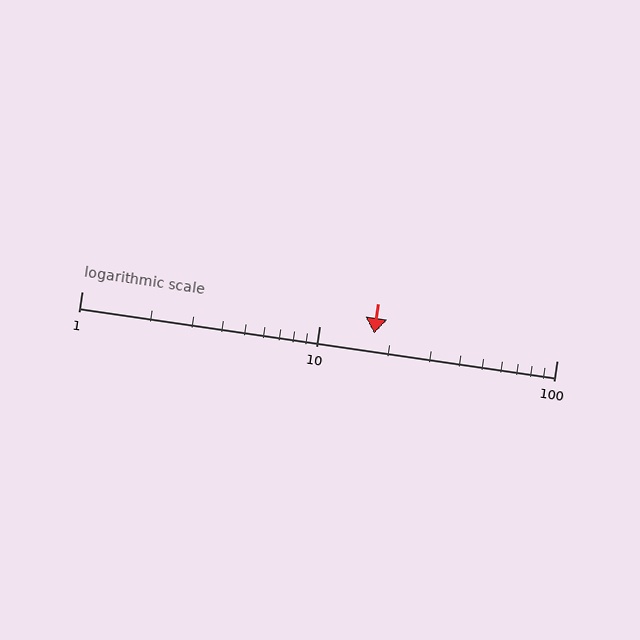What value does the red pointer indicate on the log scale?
The pointer indicates approximately 17.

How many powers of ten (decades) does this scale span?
The scale spans 2 decades, from 1 to 100.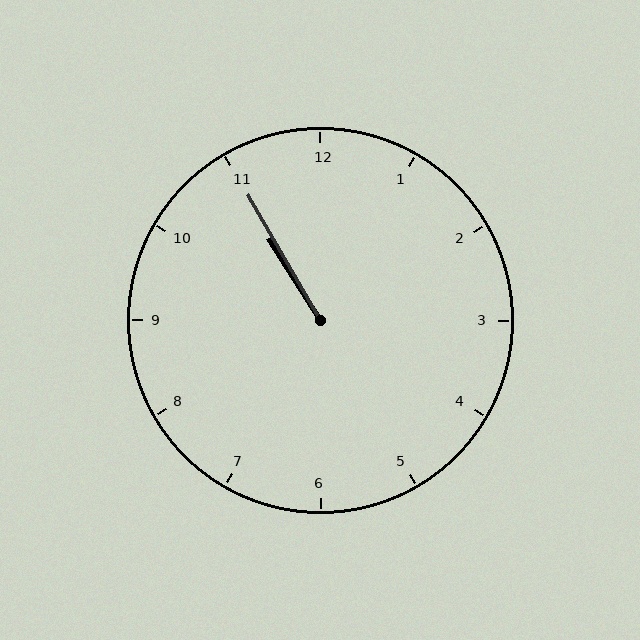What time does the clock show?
10:55.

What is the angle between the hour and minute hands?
Approximately 2 degrees.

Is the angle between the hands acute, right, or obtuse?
It is acute.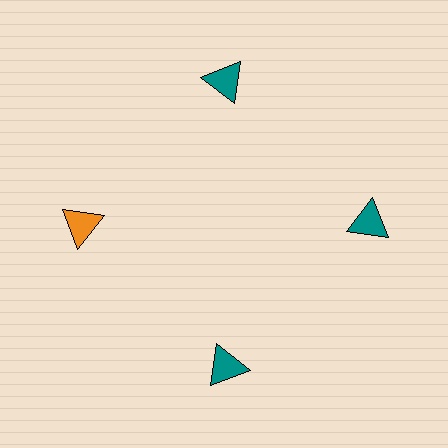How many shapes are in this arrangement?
There are 4 shapes arranged in a ring pattern.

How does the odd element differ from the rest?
It has a different color: orange instead of teal.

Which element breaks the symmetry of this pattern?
The orange triangle at roughly the 9 o'clock position breaks the symmetry. All other shapes are teal triangles.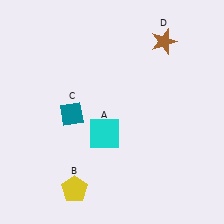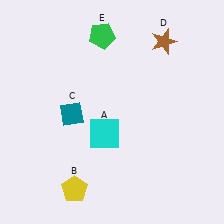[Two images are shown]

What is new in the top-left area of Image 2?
A green pentagon (E) was added in the top-left area of Image 2.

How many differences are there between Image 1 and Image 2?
There is 1 difference between the two images.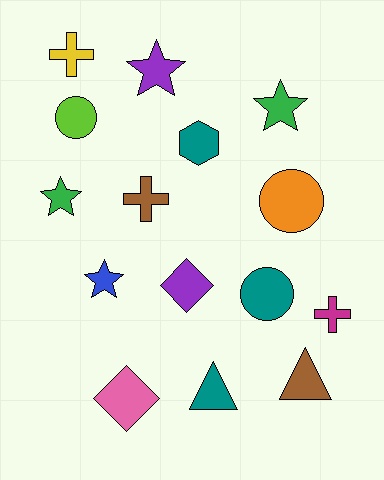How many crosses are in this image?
There are 3 crosses.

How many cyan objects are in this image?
There are no cyan objects.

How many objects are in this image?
There are 15 objects.